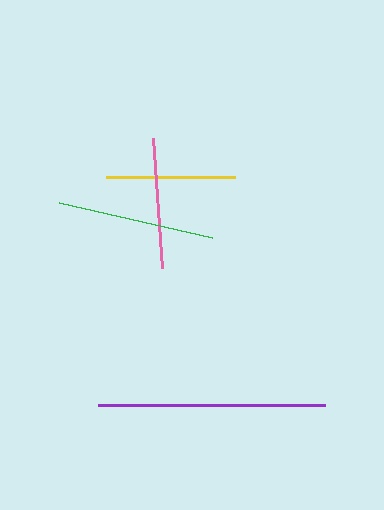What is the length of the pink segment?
The pink segment is approximately 130 pixels long.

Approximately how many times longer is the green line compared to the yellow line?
The green line is approximately 1.2 times the length of the yellow line.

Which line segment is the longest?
The purple line is the longest at approximately 227 pixels.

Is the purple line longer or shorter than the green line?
The purple line is longer than the green line.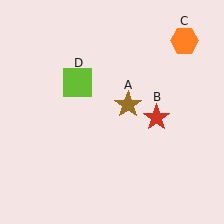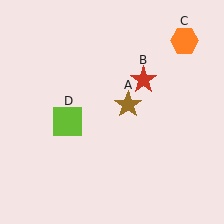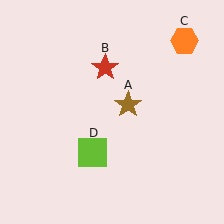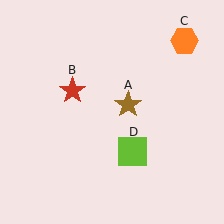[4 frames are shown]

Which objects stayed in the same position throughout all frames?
Brown star (object A) and orange hexagon (object C) remained stationary.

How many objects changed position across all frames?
2 objects changed position: red star (object B), lime square (object D).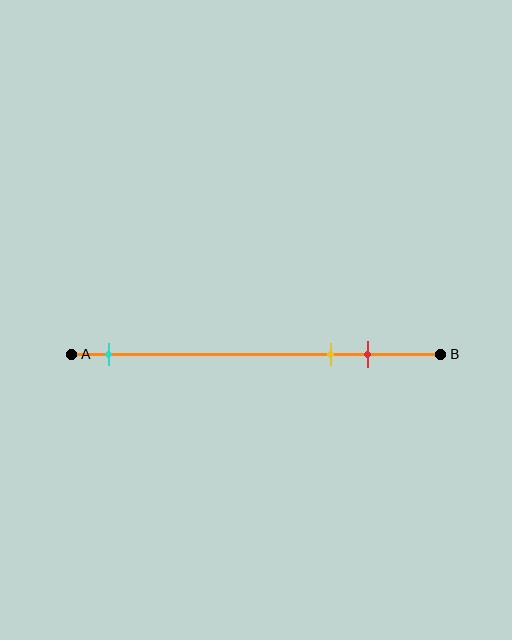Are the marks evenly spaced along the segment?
No, the marks are not evenly spaced.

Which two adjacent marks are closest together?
The yellow and red marks are the closest adjacent pair.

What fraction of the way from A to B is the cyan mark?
The cyan mark is approximately 10% (0.1) of the way from A to B.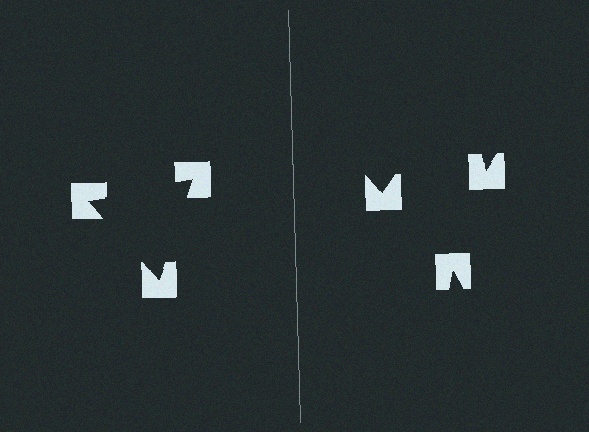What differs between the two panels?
The notched squares are positioned identically on both sides; only the wedge orientations differ. On the left they align to a triangle; on the right they are misaligned.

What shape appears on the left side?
An illusory triangle.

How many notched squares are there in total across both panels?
6 — 3 on each side.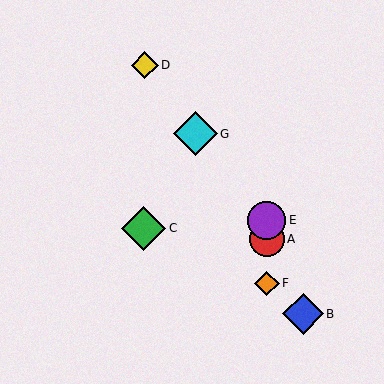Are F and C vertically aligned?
No, F is at x≈267 and C is at x≈144.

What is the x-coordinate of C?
Object C is at x≈144.